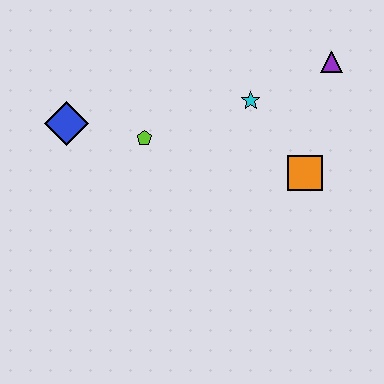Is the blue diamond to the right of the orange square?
No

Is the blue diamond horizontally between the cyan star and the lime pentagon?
No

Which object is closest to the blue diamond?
The lime pentagon is closest to the blue diamond.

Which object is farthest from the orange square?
The blue diamond is farthest from the orange square.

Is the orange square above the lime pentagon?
No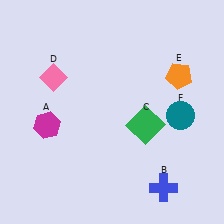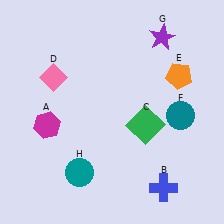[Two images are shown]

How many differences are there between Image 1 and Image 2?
There are 2 differences between the two images.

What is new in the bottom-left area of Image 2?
A teal circle (H) was added in the bottom-left area of Image 2.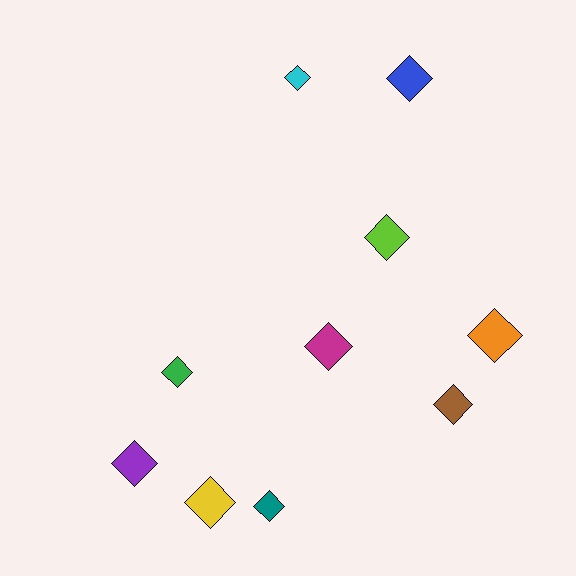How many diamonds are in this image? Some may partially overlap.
There are 10 diamonds.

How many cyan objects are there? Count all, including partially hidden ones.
There is 1 cyan object.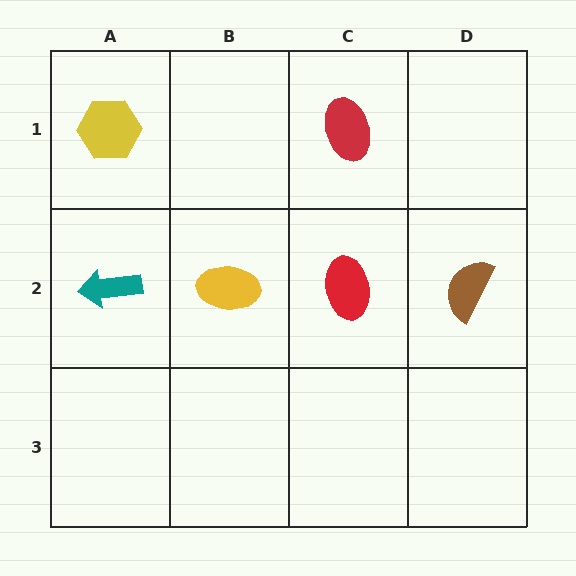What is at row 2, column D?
A brown semicircle.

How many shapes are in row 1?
2 shapes.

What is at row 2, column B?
A yellow ellipse.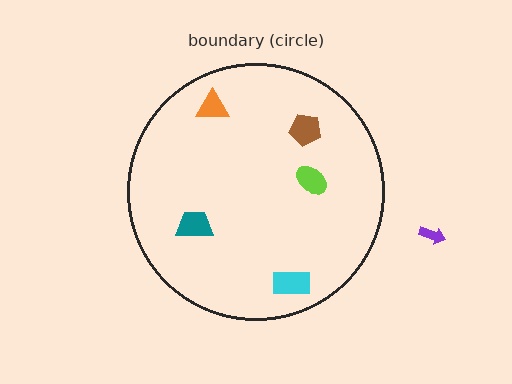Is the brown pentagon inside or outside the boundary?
Inside.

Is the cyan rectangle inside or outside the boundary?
Inside.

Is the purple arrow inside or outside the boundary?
Outside.